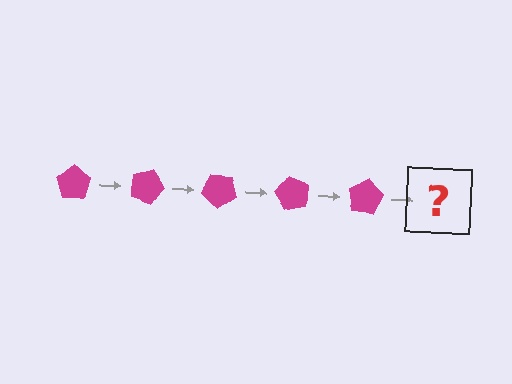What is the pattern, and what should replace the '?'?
The pattern is that the pentagon rotates 20 degrees each step. The '?' should be a magenta pentagon rotated 100 degrees.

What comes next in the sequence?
The next element should be a magenta pentagon rotated 100 degrees.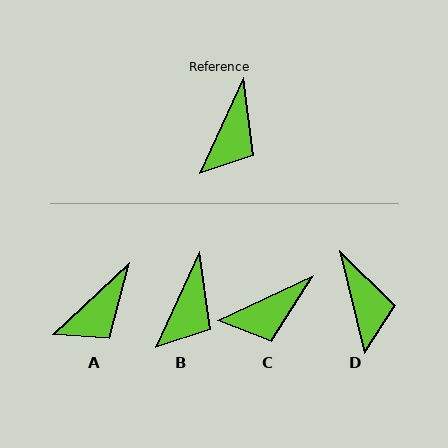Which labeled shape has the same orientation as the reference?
B.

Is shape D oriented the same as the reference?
No, it is off by about 38 degrees.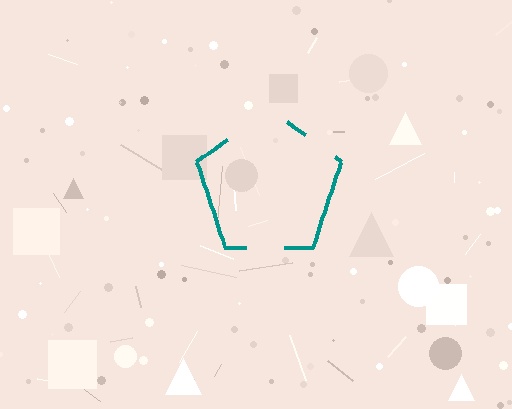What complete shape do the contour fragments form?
The contour fragments form a pentagon.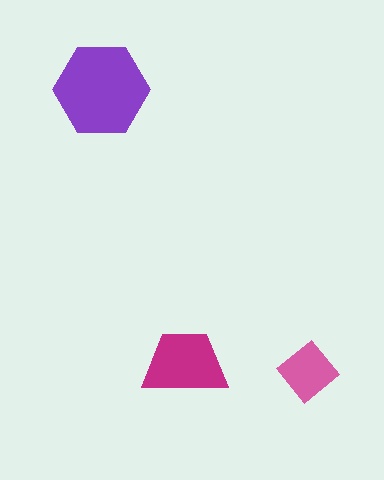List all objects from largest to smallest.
The purple hexagon, the magenta trapezoid, the pink diamond.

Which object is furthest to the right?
The pink diamond is rightmost.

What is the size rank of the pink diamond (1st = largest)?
3rd.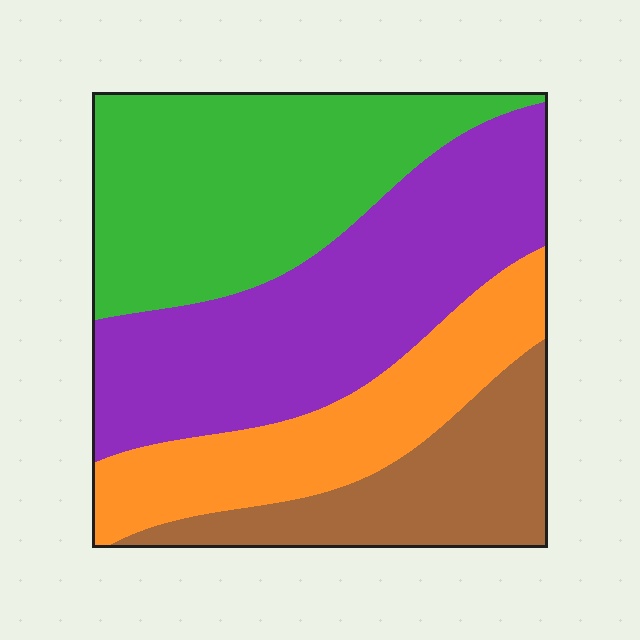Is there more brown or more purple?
Purple.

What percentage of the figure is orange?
Orange covers around 20% of the figure.